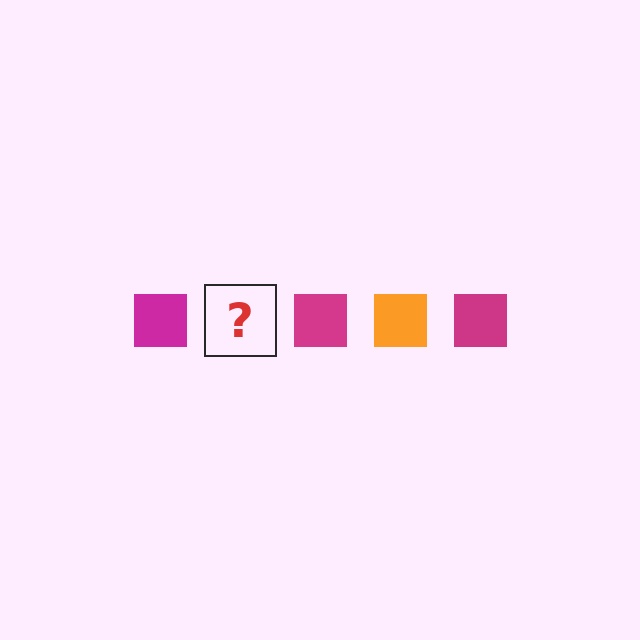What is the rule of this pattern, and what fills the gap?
The rule is that the pattern cycles through magenta, orange squares. The gap should be filled with an orange square.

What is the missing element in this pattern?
The missing element is an orange square.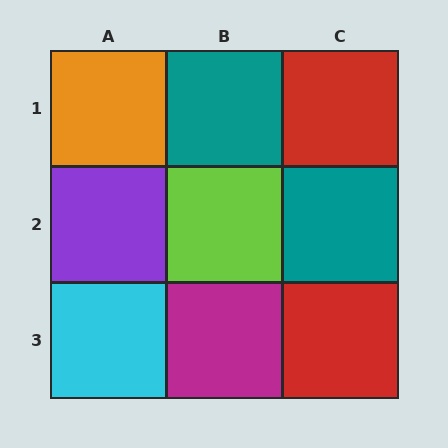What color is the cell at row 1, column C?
Red.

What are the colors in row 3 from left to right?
Cyan, magenta, red.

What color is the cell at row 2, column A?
Purple.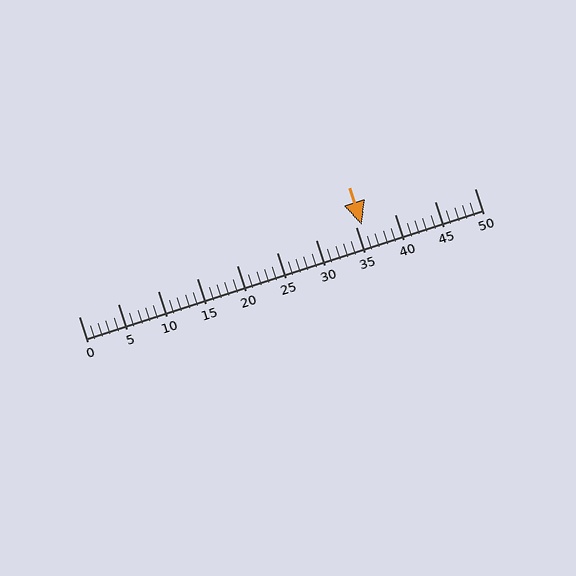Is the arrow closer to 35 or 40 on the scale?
The arrow is closer to 35.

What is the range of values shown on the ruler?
The ruler shows values from 0 to 50.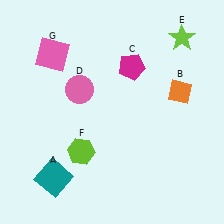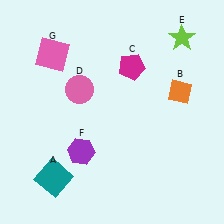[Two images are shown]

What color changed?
The hexagon (F) changed from lime in Image 1 to purple in Image 2.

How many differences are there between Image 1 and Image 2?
There is 1 difference between the two images.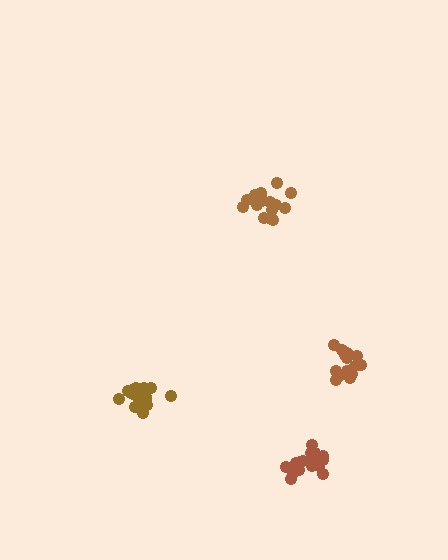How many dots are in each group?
Group 1: 18 dots, Group 2: 19 dots, Group 3: 20 dots, Group 4: 19 dots (76 total).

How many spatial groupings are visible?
There are 4 spatial groupings.